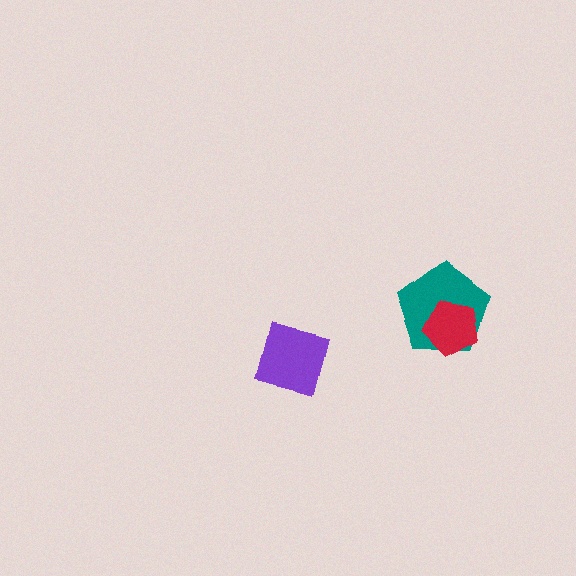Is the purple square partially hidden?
No, no other shape covers it.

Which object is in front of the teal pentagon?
The red pentagon is in front of the teal pentagon.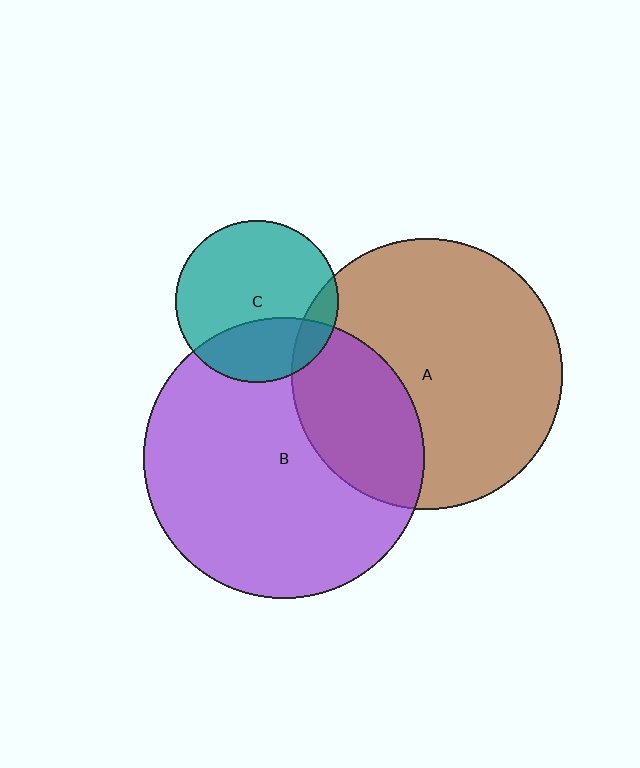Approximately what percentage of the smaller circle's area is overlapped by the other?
Approximately 10%.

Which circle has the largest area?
Circle B (purple).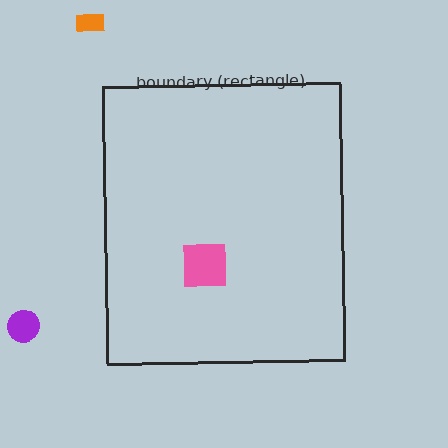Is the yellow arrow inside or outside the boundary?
Inside.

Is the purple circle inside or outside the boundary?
Outside.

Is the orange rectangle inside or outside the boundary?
Outside.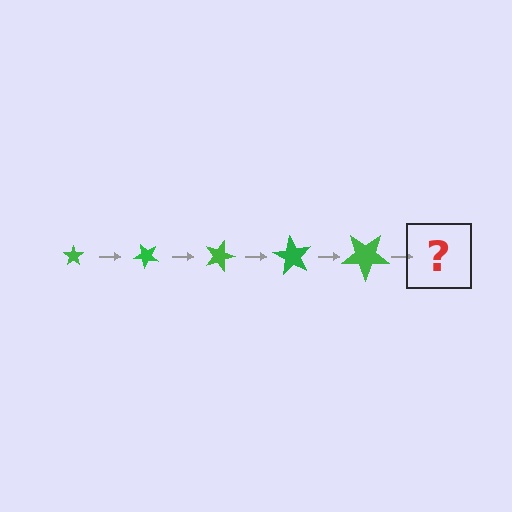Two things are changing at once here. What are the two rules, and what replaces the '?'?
The two rules are that the star grows larger each step and it rotates 45 degrees each step. The '?' should be a star, larger than the previous one and rotated 225 degrees from the start.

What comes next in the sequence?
The next element should be a star, larger than the previous one and rotated 225 degrees from the start.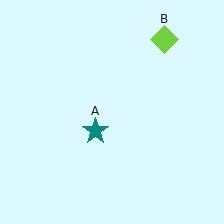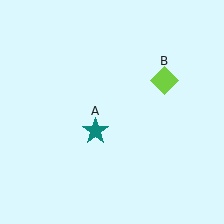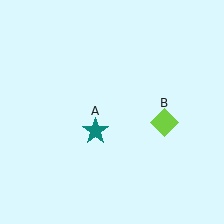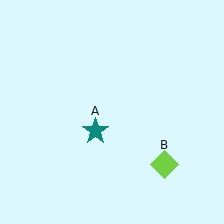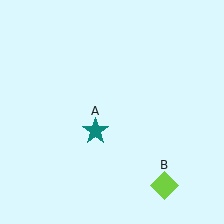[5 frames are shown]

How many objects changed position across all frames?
1 object changed position: lime diamond (object B).